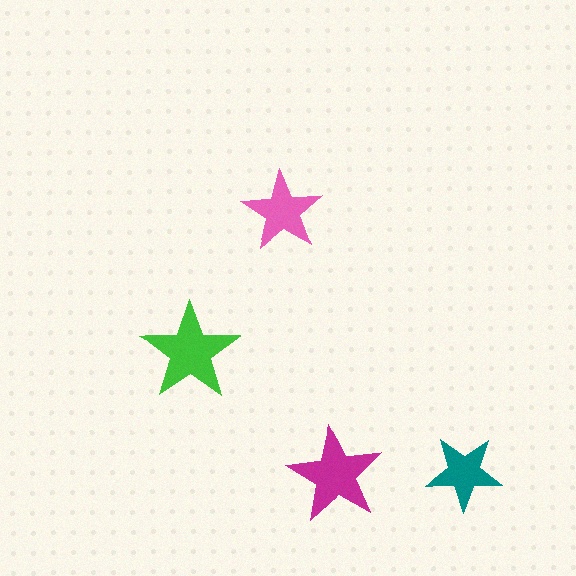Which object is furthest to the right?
The teal star is rightmost.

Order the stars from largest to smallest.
the green one, the magenta one, the pink one, the teal one.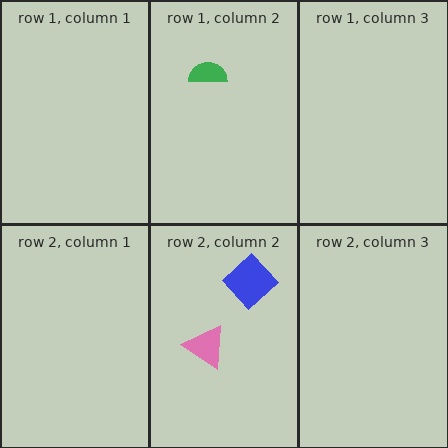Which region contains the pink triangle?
The row 2, column 2 region.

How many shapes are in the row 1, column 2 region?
1.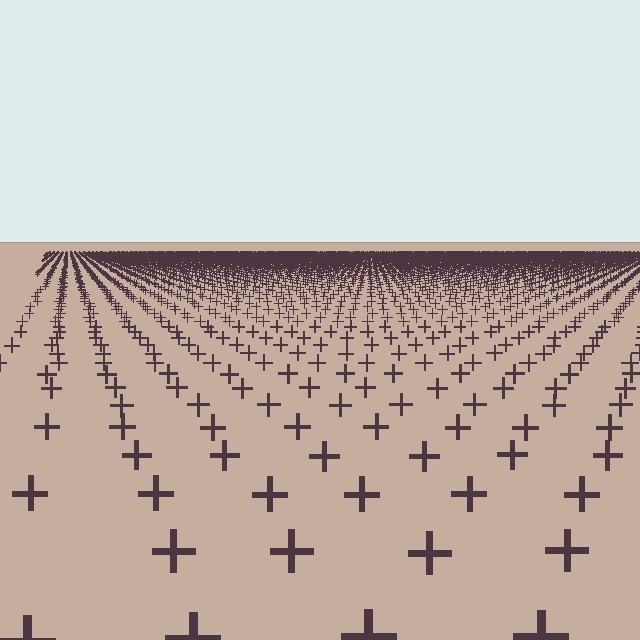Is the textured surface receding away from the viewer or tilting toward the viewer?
The surface is receding away from the viewer. Texture elements get smaller and denser toward the top.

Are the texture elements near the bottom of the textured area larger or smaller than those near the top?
Larger. Near the bottom, elements are closer to the viewer and appear at a bigger on-screen size.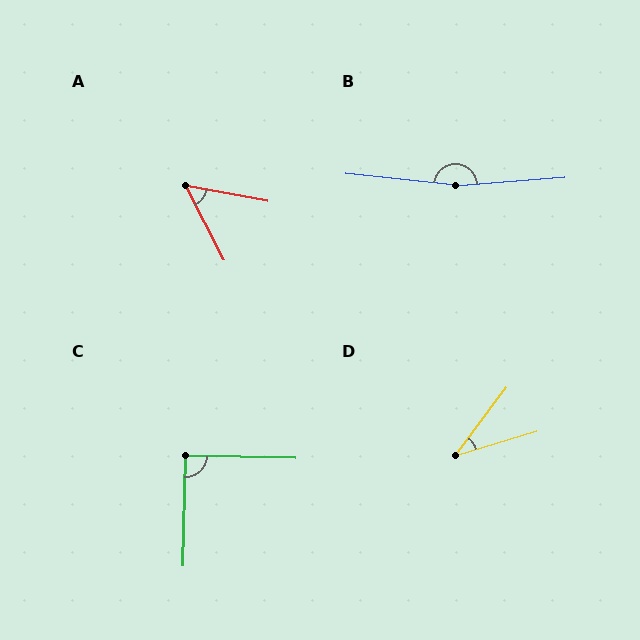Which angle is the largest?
B, at approximately 170 degrees.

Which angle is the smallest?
D, at approximately 36 degrees.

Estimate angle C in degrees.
Approximately 90 degrees.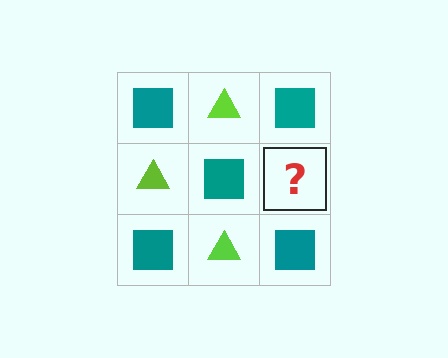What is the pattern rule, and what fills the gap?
The rule is that it alternates teal square and lime triangle in a checkerboard pattern. The gap should be filled with a lime triangle.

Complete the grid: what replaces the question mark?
The question mark should be replaced with a lime triangle.